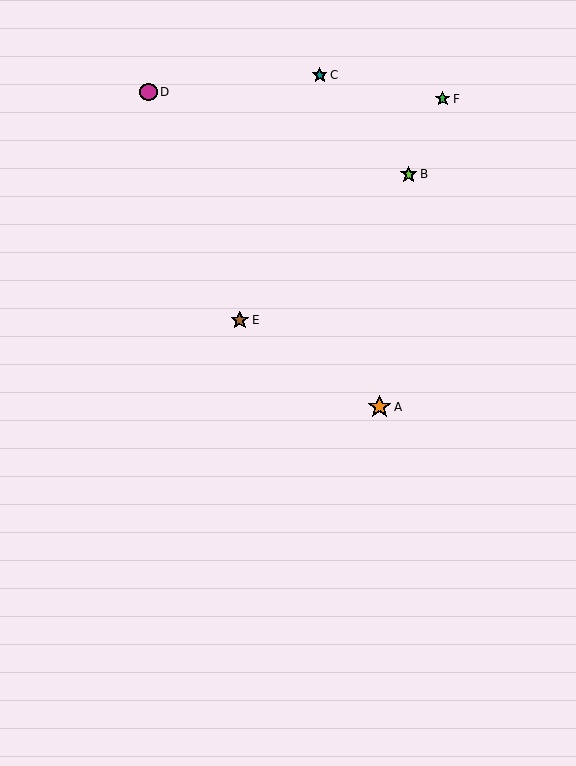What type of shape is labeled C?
Shape C is a teal star.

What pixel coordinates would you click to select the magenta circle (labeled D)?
Click at (149, 92) to select the magenta circle D.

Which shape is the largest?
The orange star (labeled A) is the largest.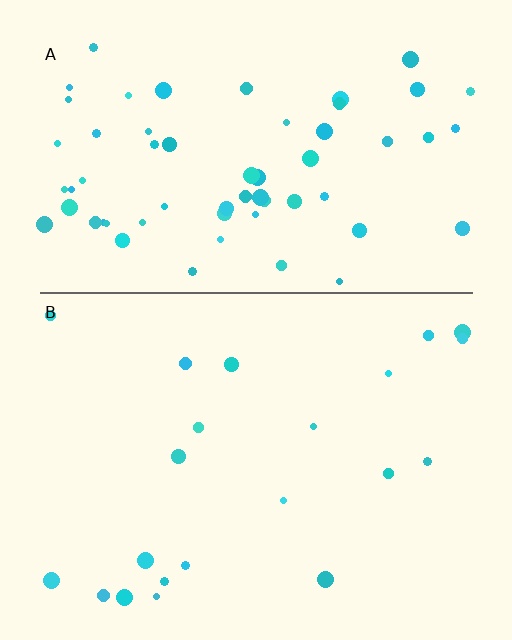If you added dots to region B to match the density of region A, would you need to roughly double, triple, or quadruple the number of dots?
Approximately triple.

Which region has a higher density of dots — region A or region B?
A (the top).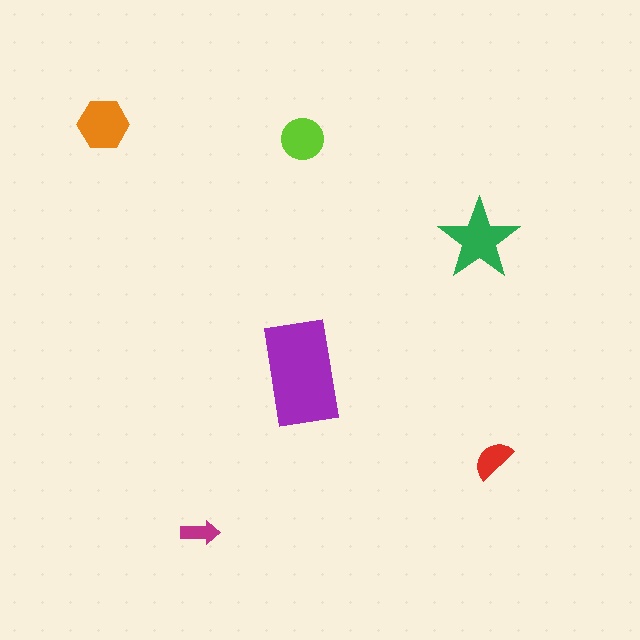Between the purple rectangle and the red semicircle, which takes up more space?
The purple rectangle.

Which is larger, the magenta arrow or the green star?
The green star.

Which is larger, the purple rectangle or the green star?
The purple rectangle.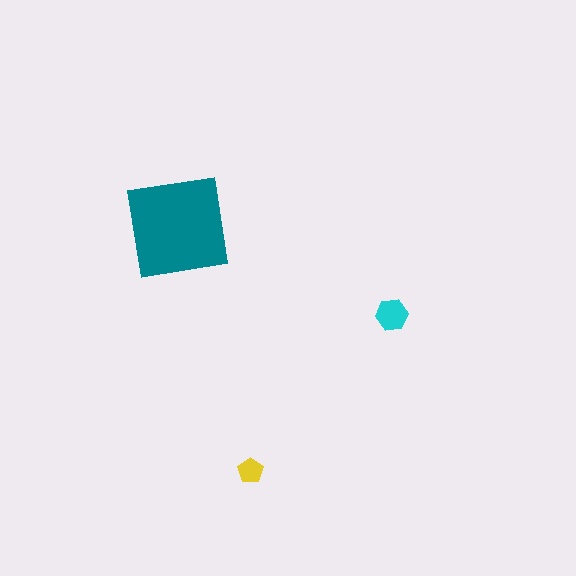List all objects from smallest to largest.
The yellow pentagon, the cyan hexagon, the teal square.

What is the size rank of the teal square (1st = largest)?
1st.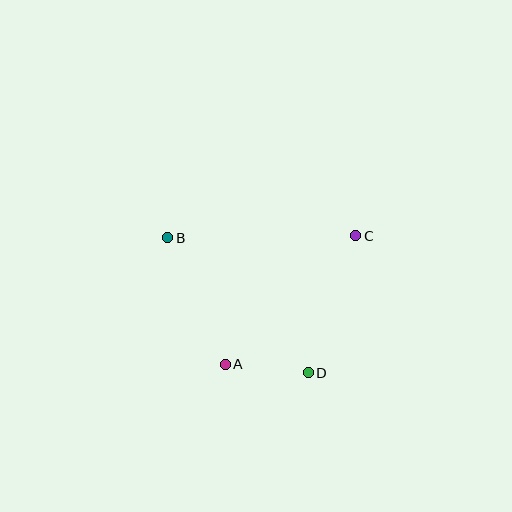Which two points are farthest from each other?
Points B and D are farthest from each other.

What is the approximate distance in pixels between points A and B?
The distance between A and B is approximately 139 pixels.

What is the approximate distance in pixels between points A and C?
The distance between A and C is approximately 183 pixels.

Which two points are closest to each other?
Points A and D are closest to each other.